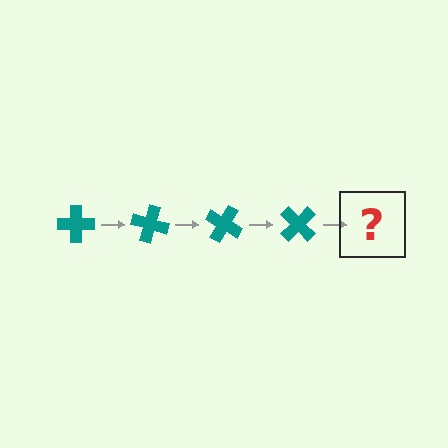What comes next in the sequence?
The next element should be a teal cross rotated 60 degrees.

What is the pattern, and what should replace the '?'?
The pattern is that the cross rotates 15 degrees each step. The '?' should be a teal cross rotated 60 degrees.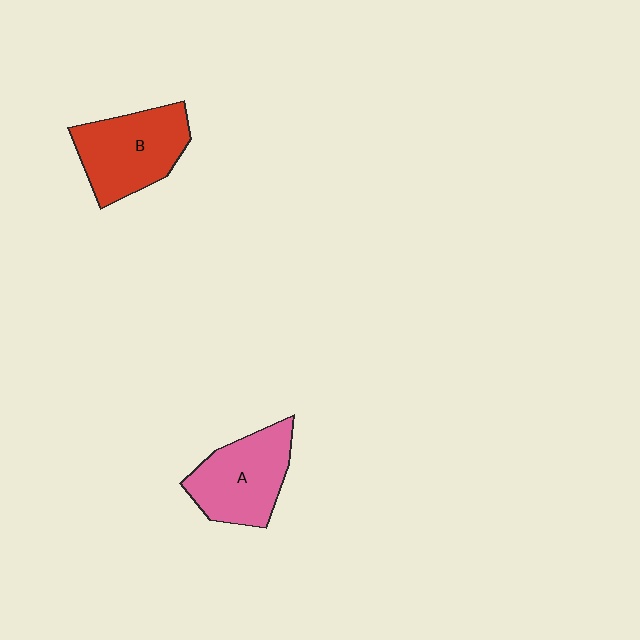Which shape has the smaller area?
Shape A (pink).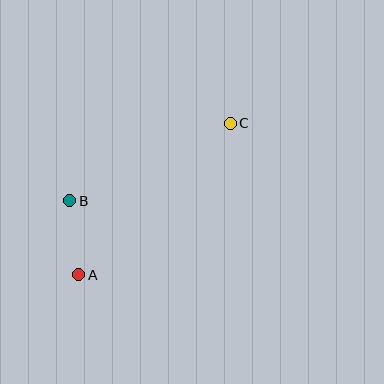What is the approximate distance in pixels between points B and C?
The distance between B and C is approximately 178 pixels.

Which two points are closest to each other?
Points A and B are closest to each other.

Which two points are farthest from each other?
Points A and C are farthest from each other.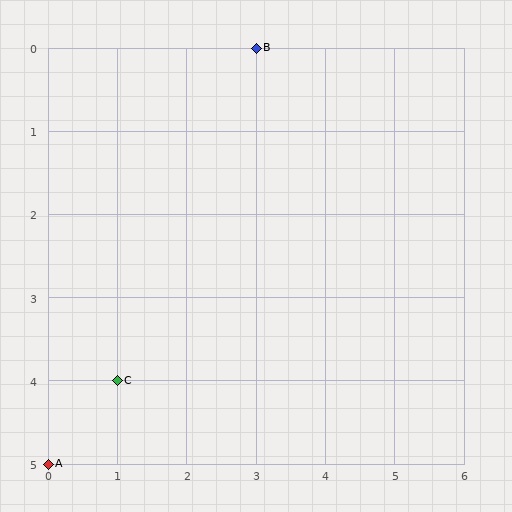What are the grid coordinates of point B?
Point B is at grid coordinates (3, 0).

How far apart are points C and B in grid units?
Points C and B are 2 columns and 4 rows apart (about 4.5 grid units diagonally).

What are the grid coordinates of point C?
Point C is at grid coordinates (1, 4).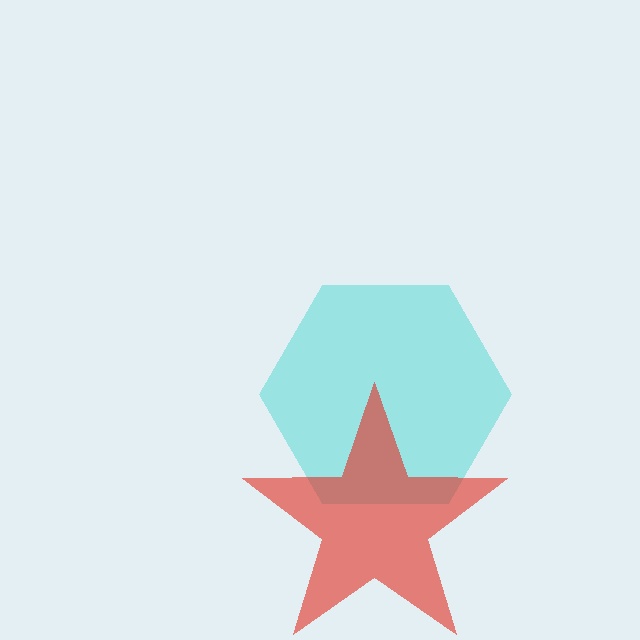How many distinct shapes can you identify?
There are 2 distinct shapes: a cyan hexagon, a red star.